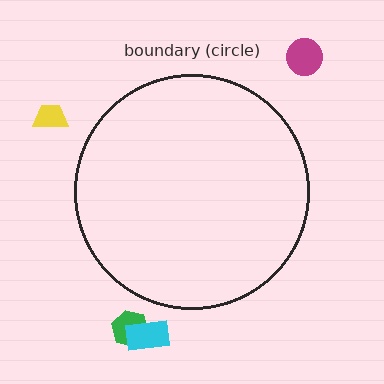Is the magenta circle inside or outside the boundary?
Outside.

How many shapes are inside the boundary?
0 inside, 4 outside.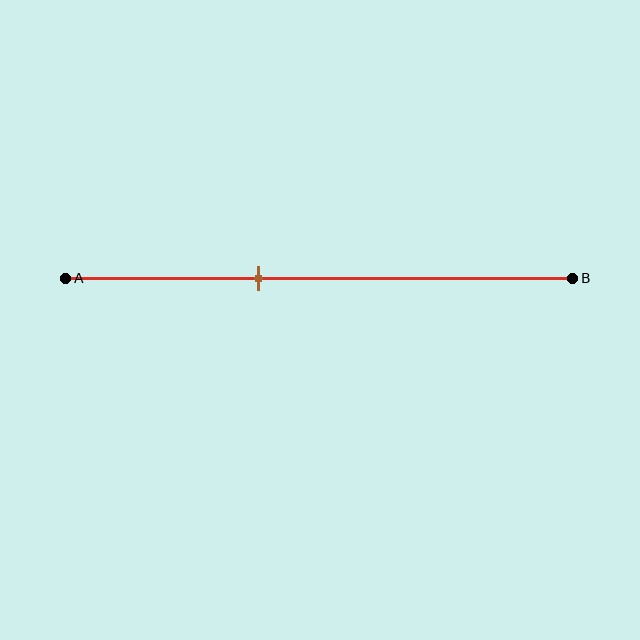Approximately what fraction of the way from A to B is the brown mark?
The brown mark is approximately 40% of the way from A to B.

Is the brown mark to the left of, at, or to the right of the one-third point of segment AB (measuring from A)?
The brown mark is to the right of the one-third point of segment AB.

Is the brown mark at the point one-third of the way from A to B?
No, the mark is at about 40% from A, not at the 33% one-third point.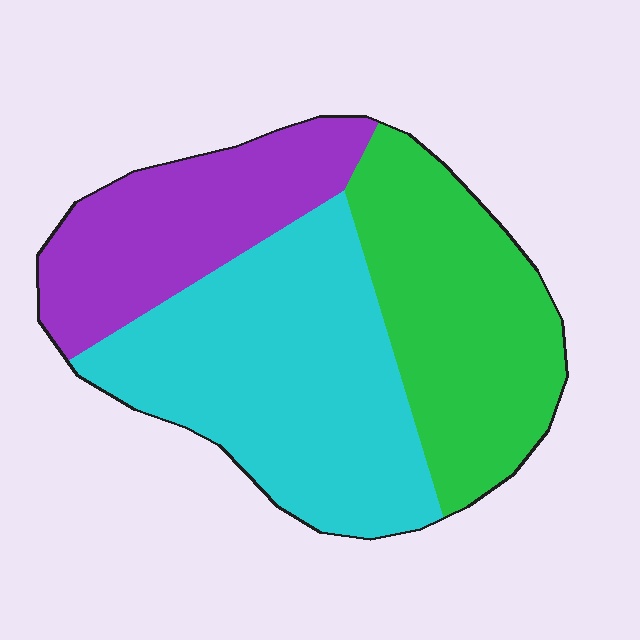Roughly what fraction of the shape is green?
Green takes up about one third (1/3) of the shape.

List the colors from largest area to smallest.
From largest to smallest: cyan, green, purple.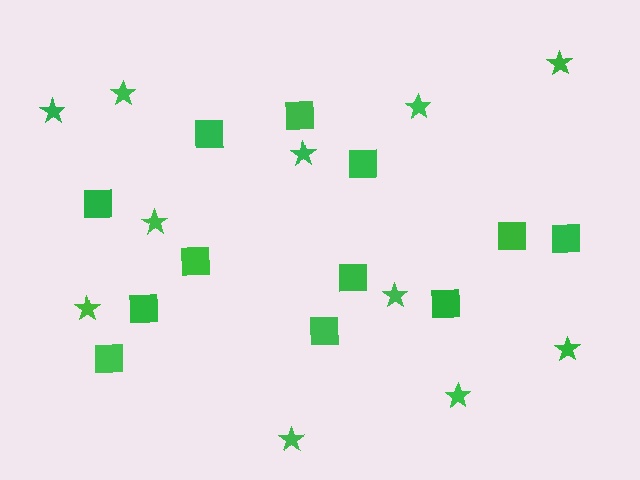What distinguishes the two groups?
There are 2 groups: one group of squares (12) and one group of stars (11).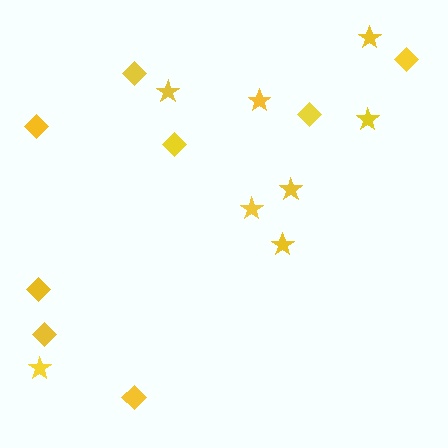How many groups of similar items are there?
There are 2 groups: one group of stars (8) and one group of diamonds (8).